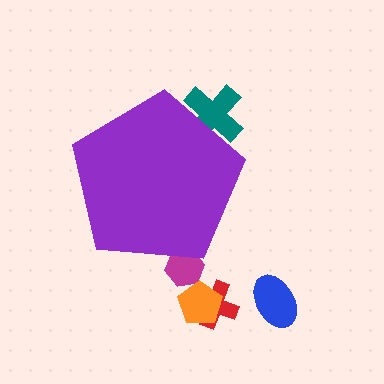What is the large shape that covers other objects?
A purple pentagon.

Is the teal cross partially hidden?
Yes, the teal cross is partially hidden behind the purple pentagon.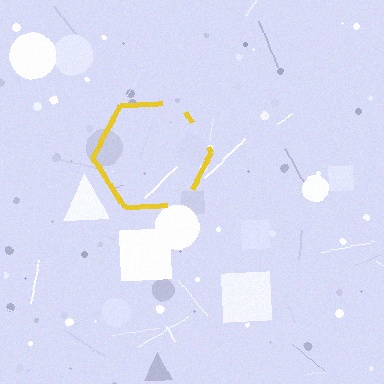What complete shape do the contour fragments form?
The contour fragments form a hexagon.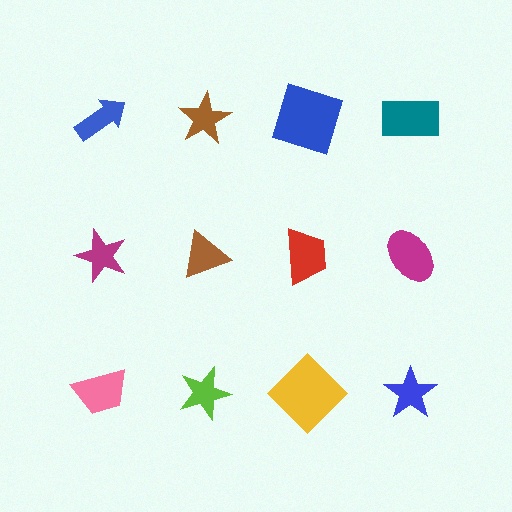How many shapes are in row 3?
4 shapes.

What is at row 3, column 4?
A blue star.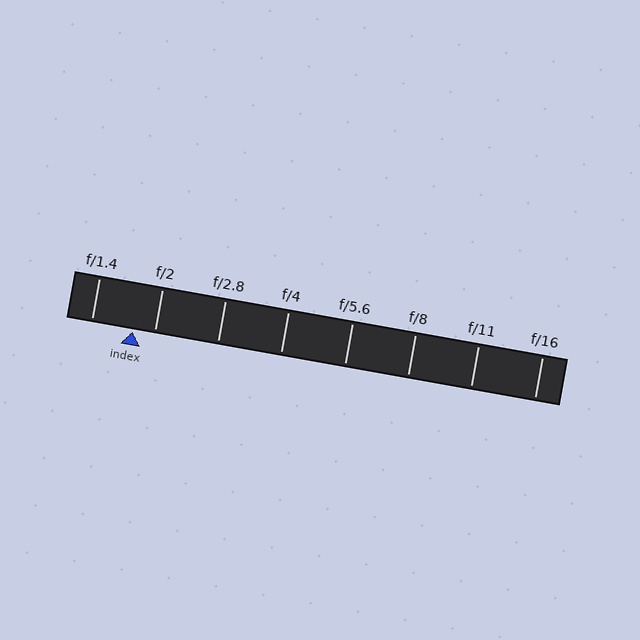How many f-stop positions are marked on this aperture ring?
There are 8 f-stop positions marked.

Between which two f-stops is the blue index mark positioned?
The index mark is between f/1.4 and f/2.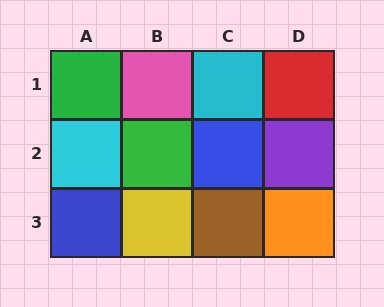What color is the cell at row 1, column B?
Pink.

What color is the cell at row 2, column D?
Purple.